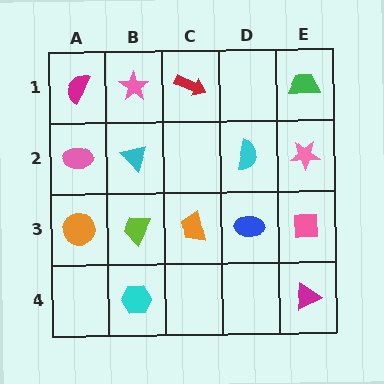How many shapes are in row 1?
4 shapes.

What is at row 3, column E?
A pink square.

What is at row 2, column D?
A cyan semicircle.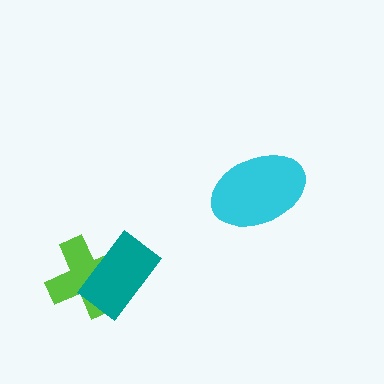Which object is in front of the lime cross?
The teal rectangle is in front of the lime cross.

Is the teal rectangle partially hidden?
No, no other shape covers it.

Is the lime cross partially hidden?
Yes, it is partially covered by another shape.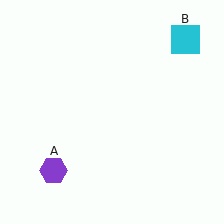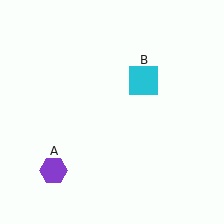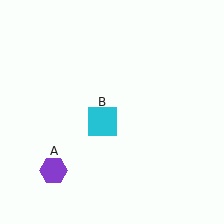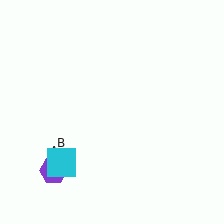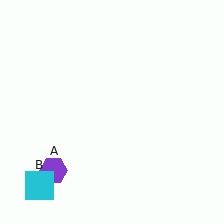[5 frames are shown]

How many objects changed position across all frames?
1 object changed position: cyan square (object B).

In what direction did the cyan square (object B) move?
The cyan square (object B) moved down and to the left.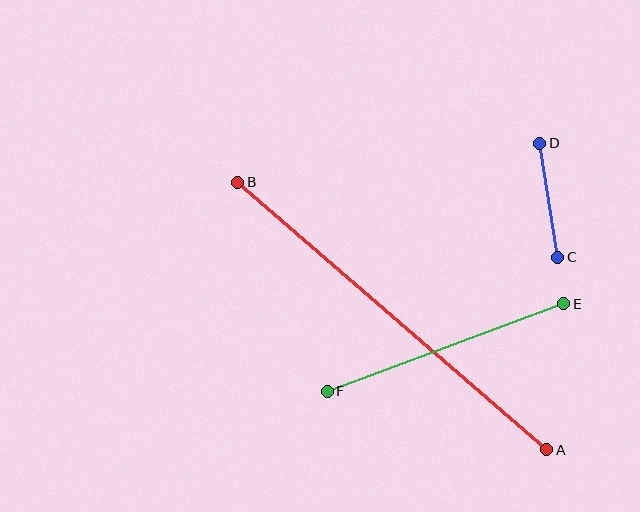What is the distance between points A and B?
The distance is approximately 409 pixels.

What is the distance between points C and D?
The distance is approximately 115 pixels.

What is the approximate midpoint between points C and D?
The midpoint is at approximately (549, 200) pixels.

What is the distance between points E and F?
The distance is approximately 252 pixels.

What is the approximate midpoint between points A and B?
The midpoint is at approximately (392, 316) pixels.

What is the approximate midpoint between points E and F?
The midpoint is at approximately (445, 348) pixels.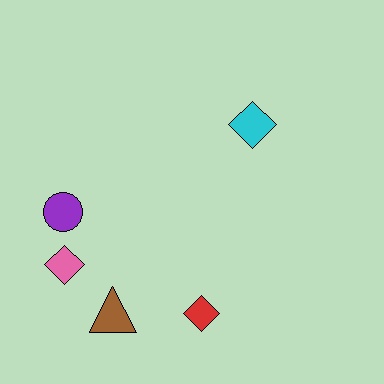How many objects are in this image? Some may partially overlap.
There are 5 objects.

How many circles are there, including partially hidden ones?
There is 1 circle.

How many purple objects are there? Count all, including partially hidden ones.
There is 1 purple object.